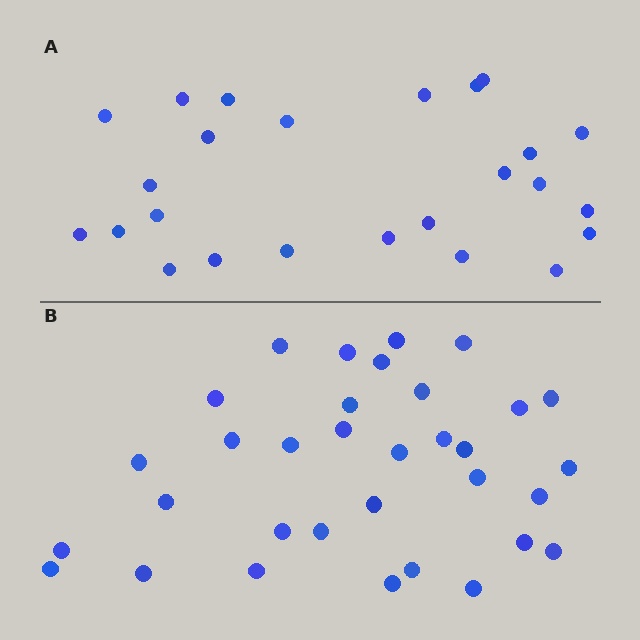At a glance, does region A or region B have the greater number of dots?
Region B (the bottom region) has more dots.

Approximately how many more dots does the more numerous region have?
Region B has roughly 8 or so more dots than region A.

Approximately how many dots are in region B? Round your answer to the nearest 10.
About 30 dots. (The exact count is 33, which rounds to 30.)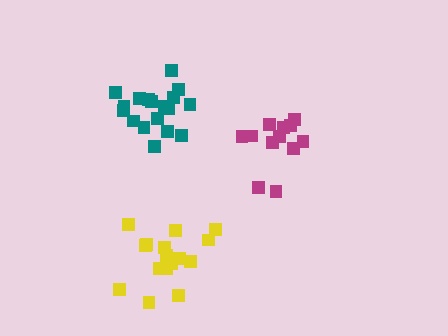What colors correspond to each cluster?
The clusters are colored: yellow, teal, magenta.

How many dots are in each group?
Group 1: 17 dots, Group 2: 18 dots, Group 3: 12 dots (47 total).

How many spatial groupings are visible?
There are 3 spatial groupings.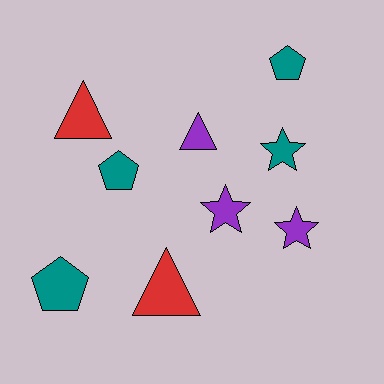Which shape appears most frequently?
Triangle, with 3 objects.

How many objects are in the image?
There are 9 objects.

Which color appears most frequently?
Teal, with 4 objects.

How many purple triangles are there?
There is 1 purple triangle.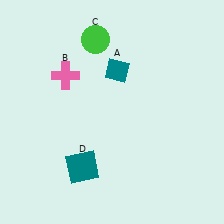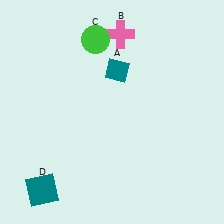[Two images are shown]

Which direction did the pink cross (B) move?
The pink cross (B) moved right.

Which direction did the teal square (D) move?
The teal square (D) moved left.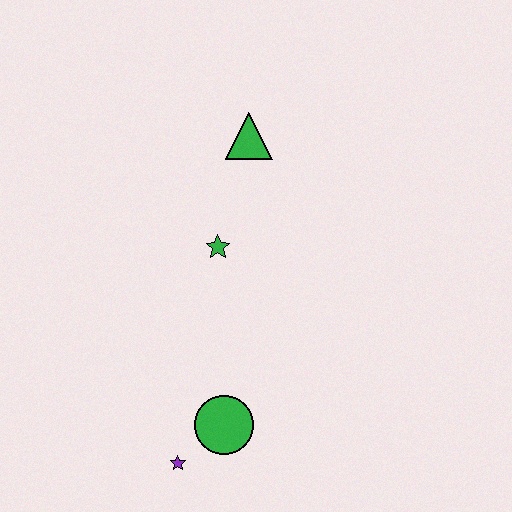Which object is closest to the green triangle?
The green star is closest to the green triangle.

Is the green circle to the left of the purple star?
No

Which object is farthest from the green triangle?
The purple star is farthest from the green triangle.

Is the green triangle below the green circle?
No